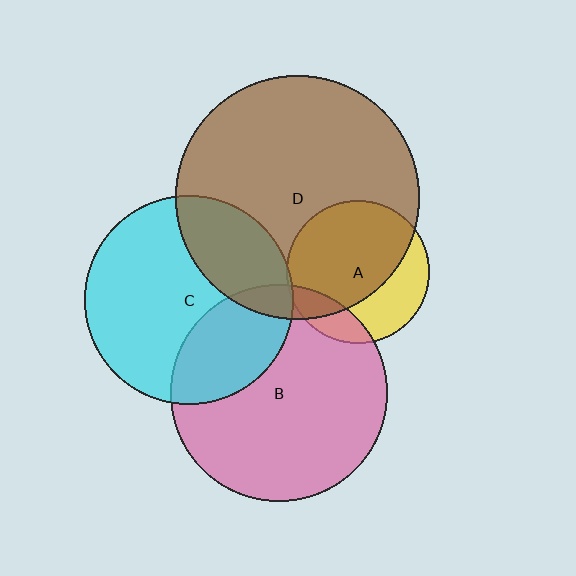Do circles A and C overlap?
Yes.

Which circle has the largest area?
Circle D (brown).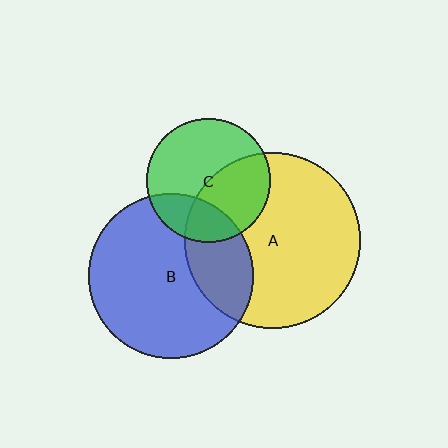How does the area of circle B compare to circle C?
Approximately 1.8 times.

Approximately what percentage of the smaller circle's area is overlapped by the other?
Approximately 25%.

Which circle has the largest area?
Circle A (yellow).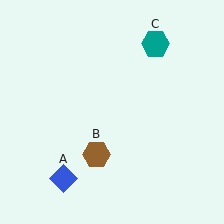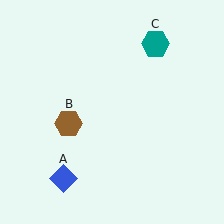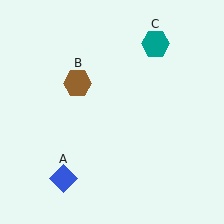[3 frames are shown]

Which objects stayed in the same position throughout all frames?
Blue diamond (object A) and teal hexagon (object C) remained stationary.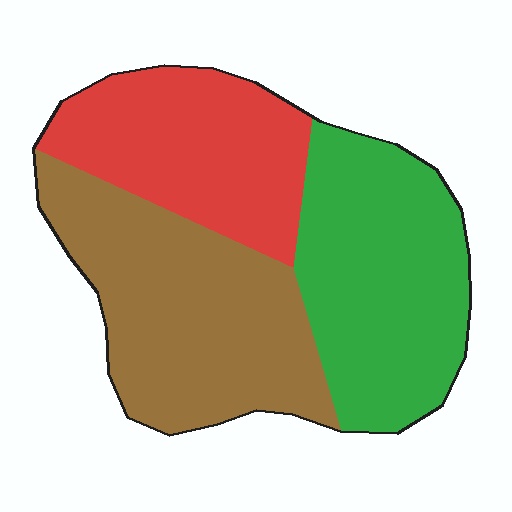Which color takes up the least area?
Red, at roughly 30%.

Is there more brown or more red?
Brown.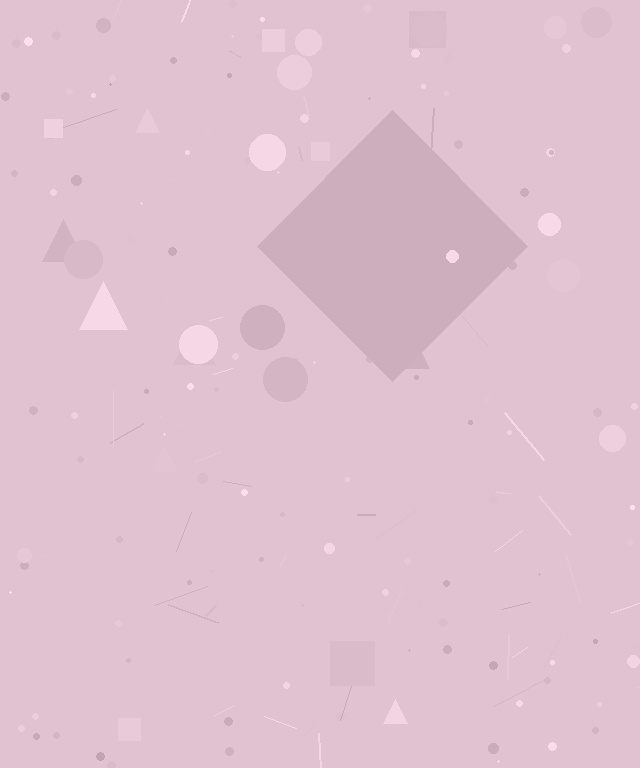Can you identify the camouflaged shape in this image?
The camouflaged shape is a diamond.